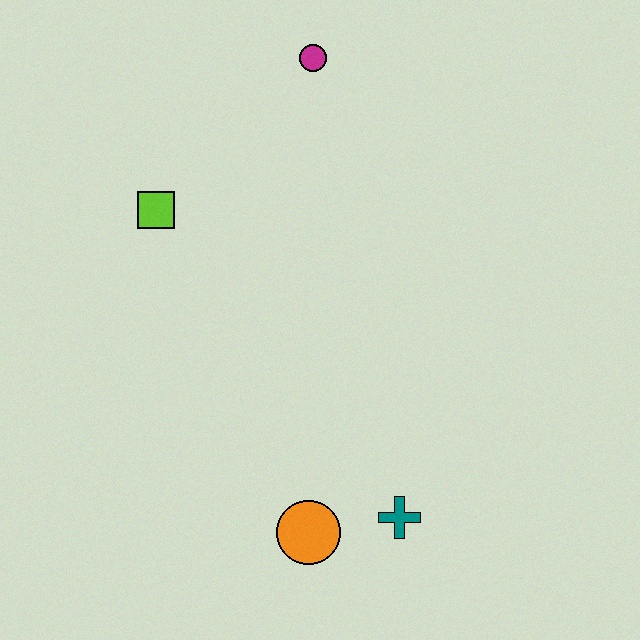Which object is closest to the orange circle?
The teal cross is closest to the orange circle.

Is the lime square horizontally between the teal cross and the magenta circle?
No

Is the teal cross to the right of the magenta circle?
Yes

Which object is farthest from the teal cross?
The magenta circle is farthest from the teal cross.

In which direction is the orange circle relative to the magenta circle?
The orange circle is below the magenta circle.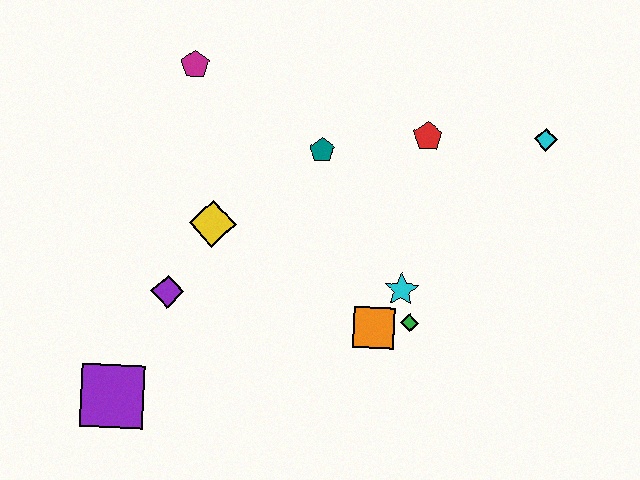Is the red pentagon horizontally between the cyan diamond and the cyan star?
Yes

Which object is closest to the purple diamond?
The yellow diamond is closest to the purple diamond.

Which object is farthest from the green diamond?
The magenta pentagon is farthest from the green diamond.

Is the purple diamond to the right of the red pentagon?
No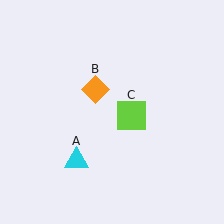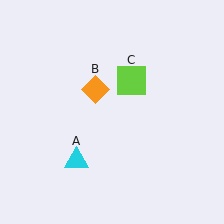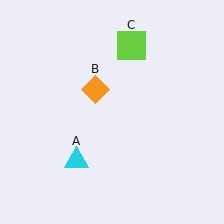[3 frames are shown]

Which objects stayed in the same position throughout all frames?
Cyan triangle (object A) and orange diamond (object B) remained stationary.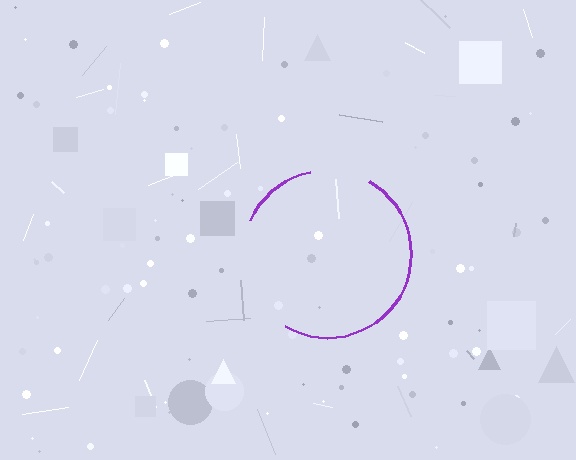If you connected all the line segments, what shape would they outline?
They would outline a circle.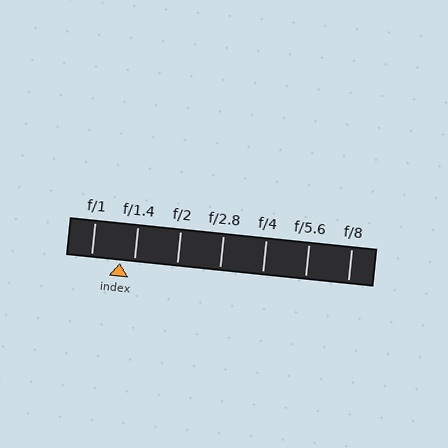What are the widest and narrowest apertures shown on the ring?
The widest aperture shown is f/1 and the narrowest is f/8.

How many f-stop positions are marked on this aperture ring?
There are 7 f-stop positions marked.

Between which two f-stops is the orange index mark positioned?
The index mark is between f/1 and f/1.4.